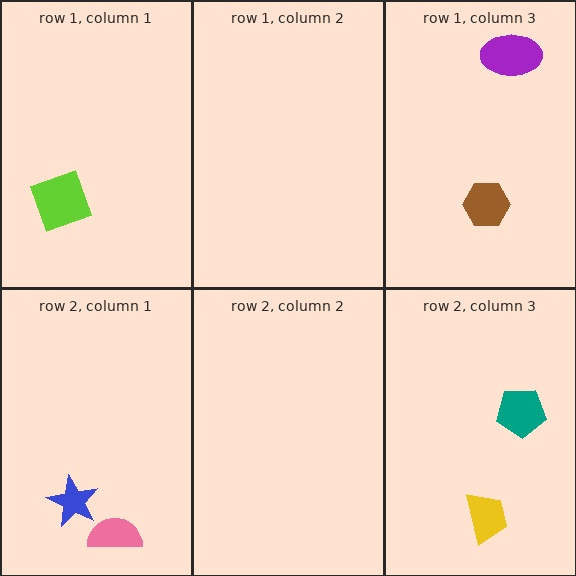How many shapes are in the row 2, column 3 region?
2.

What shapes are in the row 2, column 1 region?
The pink semicircle, the blue star.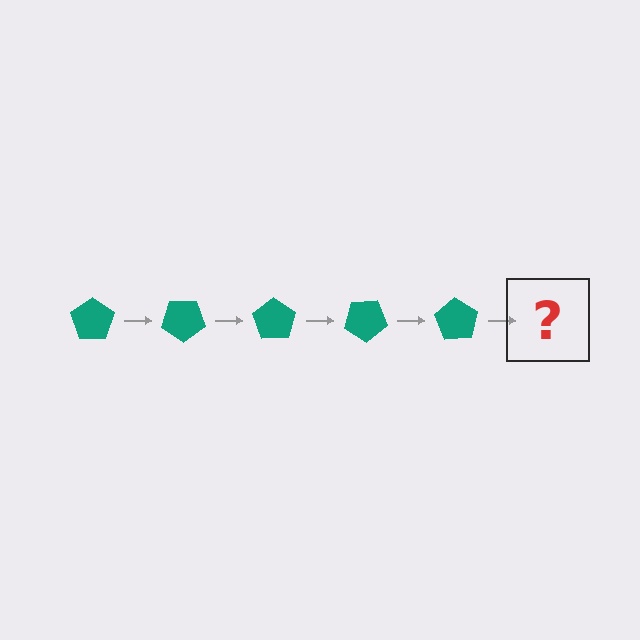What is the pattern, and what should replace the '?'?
The pattern is that the pentagon rotates 35 degrees each step. The '?' should be a teal pentagon rotated 175 degrees.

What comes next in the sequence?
The next element should be a teal pentagon rotated 175 degrees.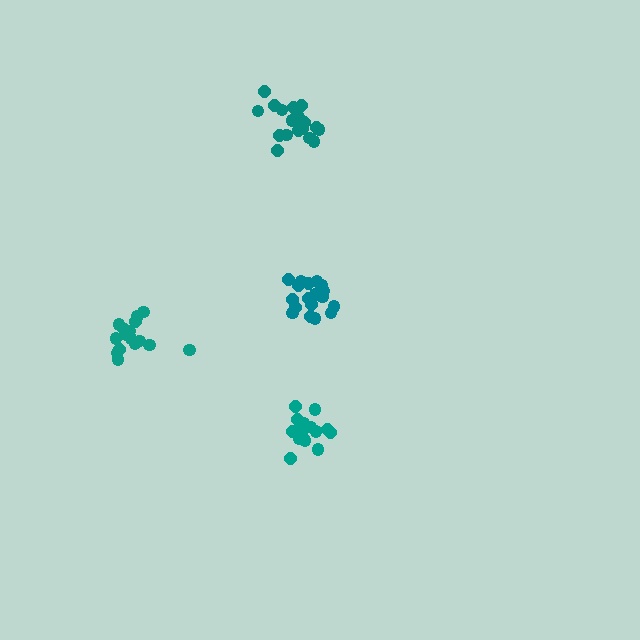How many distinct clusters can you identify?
There are 4 distinct clusters.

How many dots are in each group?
Group 1: 18 dots, Group 2: 17 dots, Group 3: 16 dots, Group 4: 19 dots (70 total).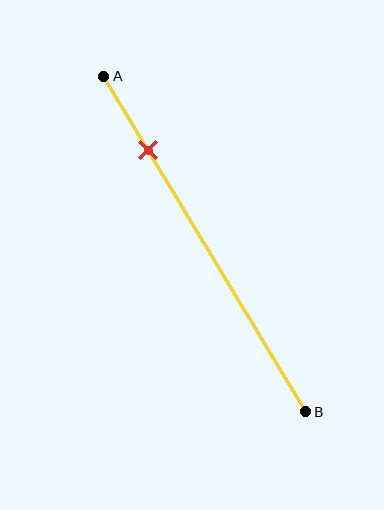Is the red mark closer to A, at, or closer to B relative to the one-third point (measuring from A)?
The red mark is closer to point A than the one-third point of segment AB.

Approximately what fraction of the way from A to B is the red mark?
The red mark is approximately 20% of the way from A to B.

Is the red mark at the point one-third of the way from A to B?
No, the mark is at about 20% from A, not at the 33% one-third point.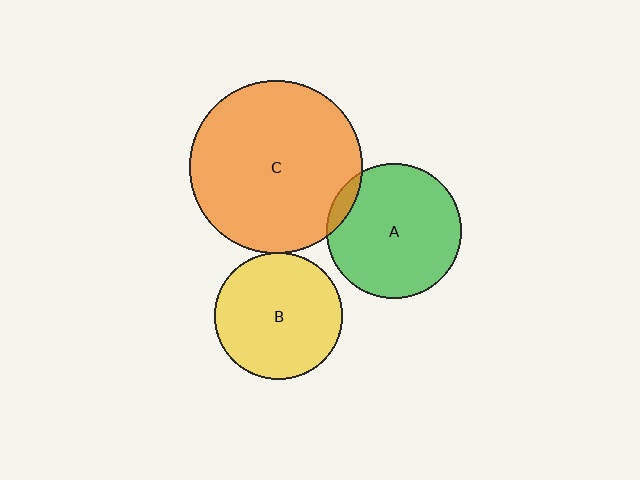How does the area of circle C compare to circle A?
Approximately 1.6 times.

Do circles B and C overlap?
Yes.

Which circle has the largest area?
Circle C (orange).